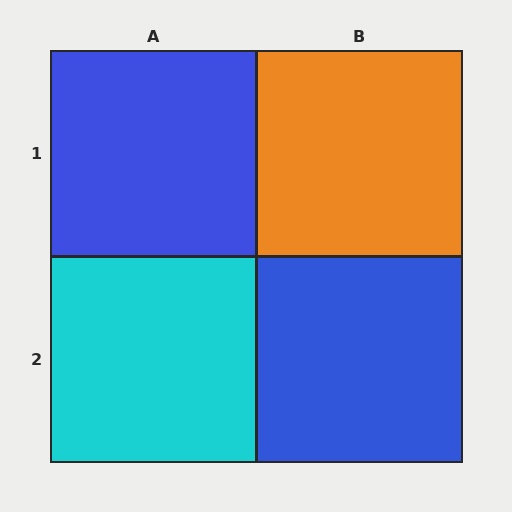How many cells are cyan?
1 cell is cyan.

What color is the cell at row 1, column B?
Orange.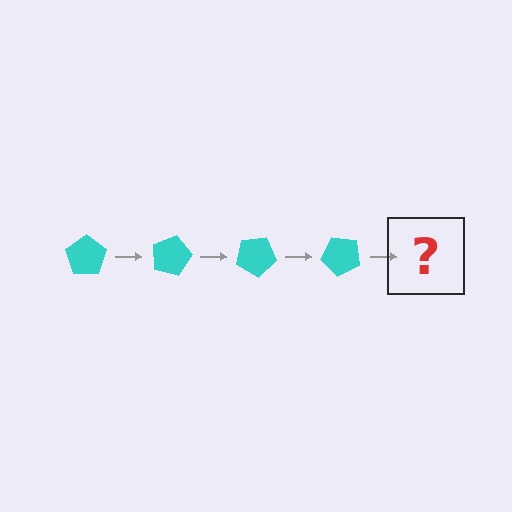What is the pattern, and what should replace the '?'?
The pattern is that the pentagon rotates 15 degrees each step. The '?' should be a cyan pentagon rotated 60 degrees.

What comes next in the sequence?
The next element should be a cyan pentagon rotated 60 degrees.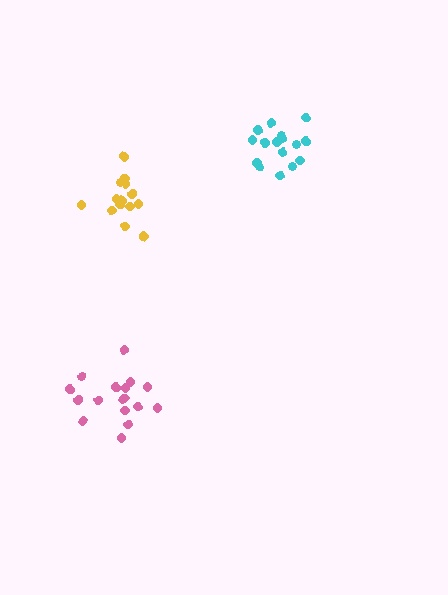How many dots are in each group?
Group 1: 17 dots, Group 2: 16 dots, Group 3: 14 dots (47 total).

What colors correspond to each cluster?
The clusters are colored: pink, cyan, yellow.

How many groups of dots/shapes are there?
There are 3 groups.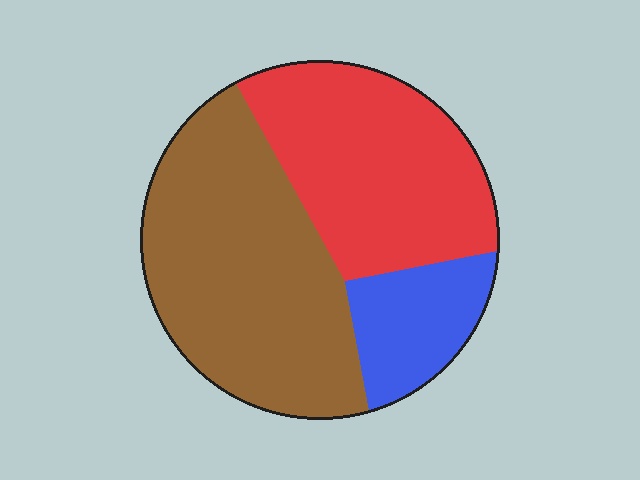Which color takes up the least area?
Blue, at roughly 15%.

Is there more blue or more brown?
Brown.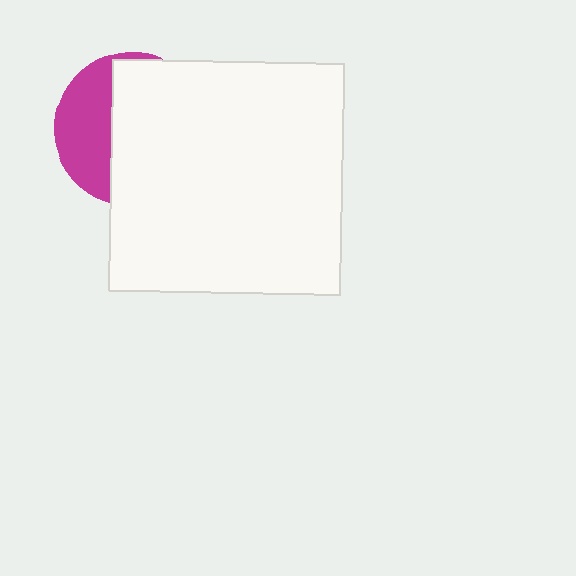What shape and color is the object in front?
The object in front is a white square.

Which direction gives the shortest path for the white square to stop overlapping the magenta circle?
Moving right gives the shortest separation.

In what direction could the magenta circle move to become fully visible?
The magenta circle could move left. That would shift it out from behind the white square entirely.